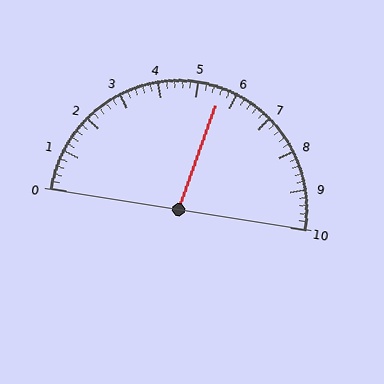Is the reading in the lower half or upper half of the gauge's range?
The reading is in the upper half of the range (0 to 10).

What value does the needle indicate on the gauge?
The needle indicates approximately 5.6.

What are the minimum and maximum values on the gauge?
The gauge ranges from 0 to 10.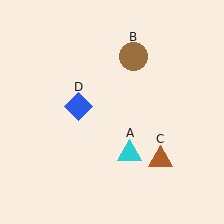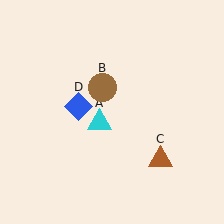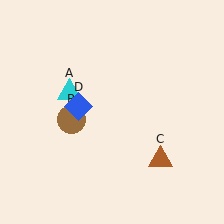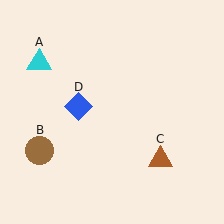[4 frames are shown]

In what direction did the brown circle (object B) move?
The brown circle (object B) moved down and to the left.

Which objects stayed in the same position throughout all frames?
Brown triangle (object C) and blue diamond (object D) remained stationary.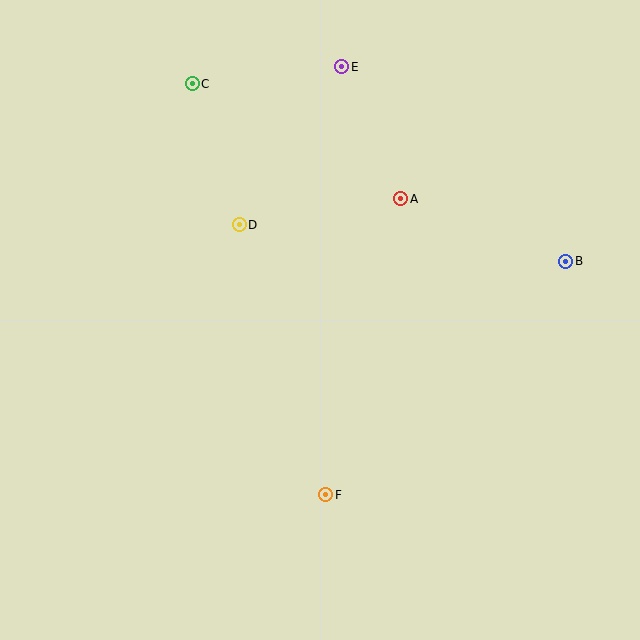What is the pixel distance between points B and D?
The distance between B and D is 328 pixels.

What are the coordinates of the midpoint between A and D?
The midpoint between A and D is at (320, 212).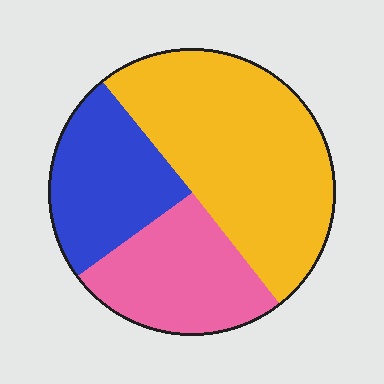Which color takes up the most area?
Yellow, at roughly 50%.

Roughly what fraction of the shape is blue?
Blue takes up about one quarter (1/4) of the shape.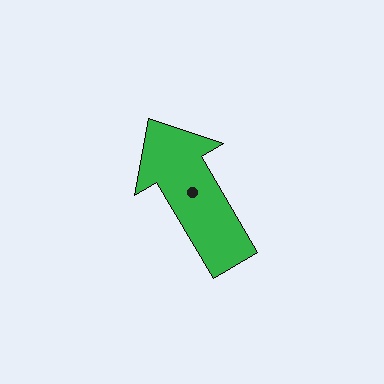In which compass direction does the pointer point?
Northwest.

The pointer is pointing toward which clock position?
Roughly 11 o'clock.